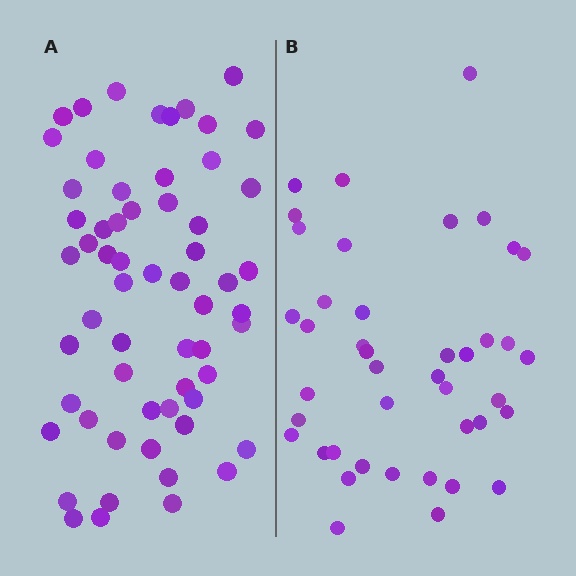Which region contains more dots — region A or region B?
Region A (the left region) has more dots.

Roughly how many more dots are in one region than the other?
Region A has approximately 20 more dots than region B.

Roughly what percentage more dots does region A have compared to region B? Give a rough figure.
About 45% more.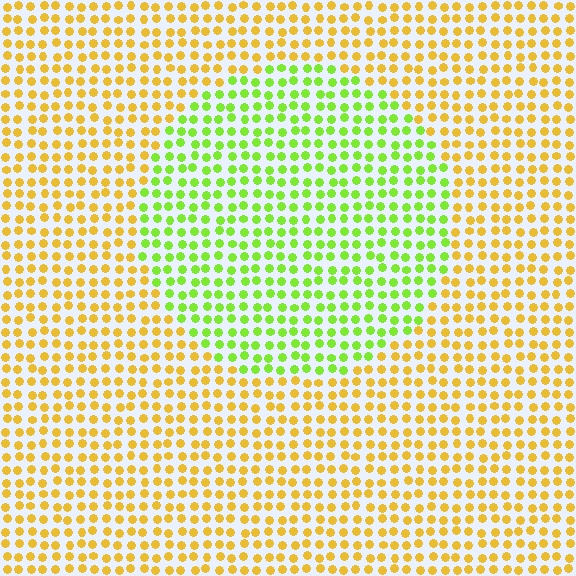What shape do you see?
I see a circle.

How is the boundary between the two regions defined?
The boundary is defined purely by a slight shift in hue (about 51 degrees). Spacing, size, and orientation are identical on both sides.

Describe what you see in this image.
The image is filled with small yellow elements in a uniform arrangement. A circle-shaped region is visible where the elements are tinted to a slightly different hue, forming a subtle color boundary.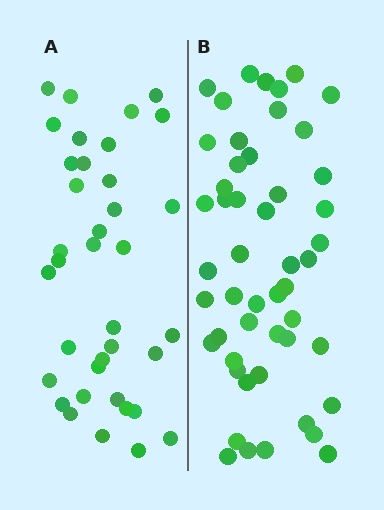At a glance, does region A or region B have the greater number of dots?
Region B (the right region) has more dots.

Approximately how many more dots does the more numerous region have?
Region B has approximately 15 more dots than region A.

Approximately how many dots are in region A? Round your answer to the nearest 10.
About 40 dots. (The exact count is 37, which rounds to 40.)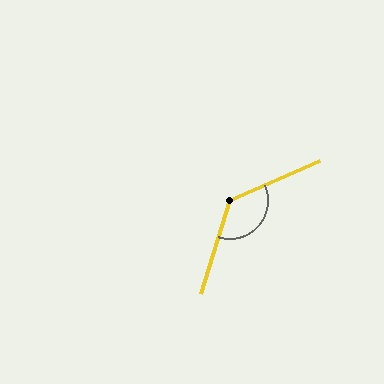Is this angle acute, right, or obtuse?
It is obtuse.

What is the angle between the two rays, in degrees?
Approximately 131 degrees.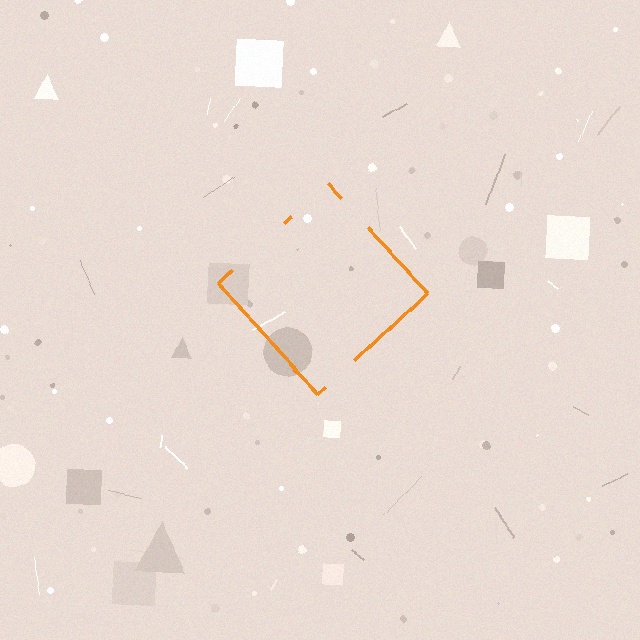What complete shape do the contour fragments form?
The contour fragments form a diamond.